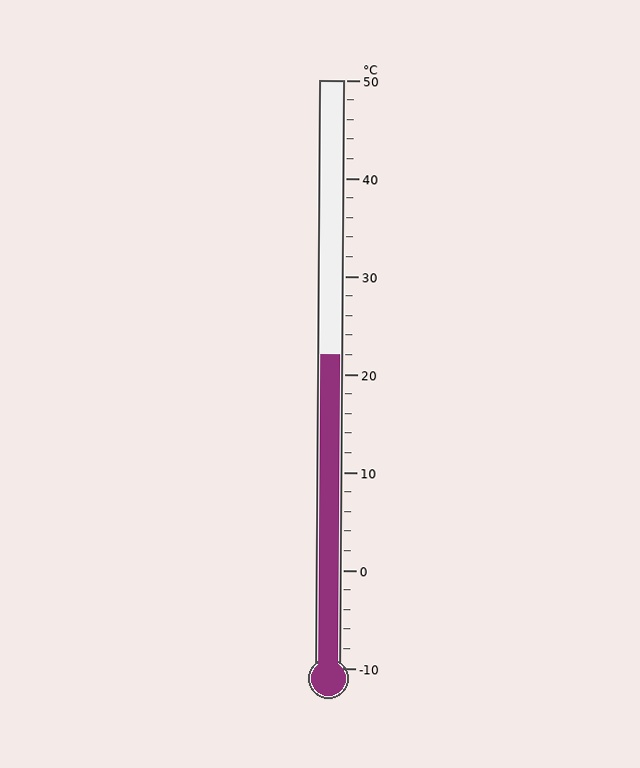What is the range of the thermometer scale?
The thermometer scale ranges from -10°C to 50°C.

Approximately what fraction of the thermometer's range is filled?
The thermometer is filled to approximately 55% of its range.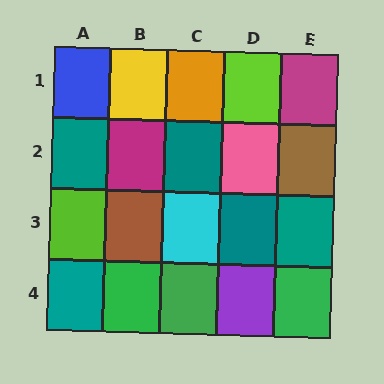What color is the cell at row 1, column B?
Yellow.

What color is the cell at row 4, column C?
Green.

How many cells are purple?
1 cell is purple.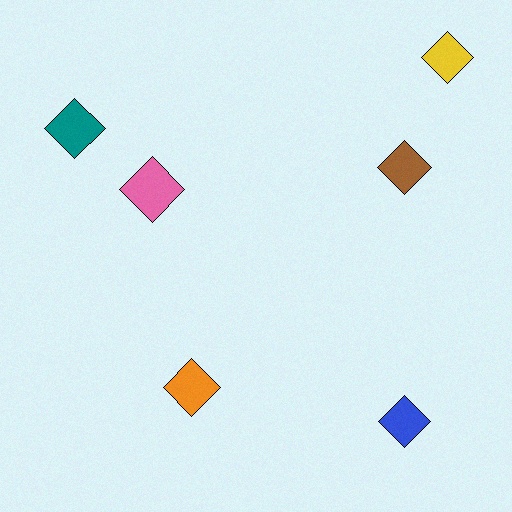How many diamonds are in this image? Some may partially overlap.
There are 6 diamonds.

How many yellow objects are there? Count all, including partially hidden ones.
There is 1 yellow object.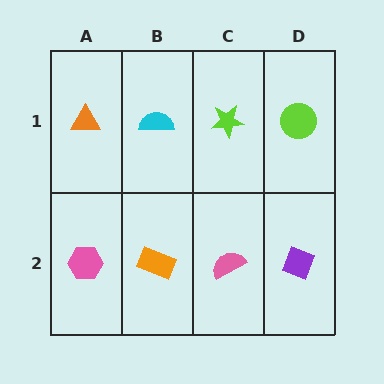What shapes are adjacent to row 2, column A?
An orange triangle (row 1, column A), an orange rectangle (row 2, column B).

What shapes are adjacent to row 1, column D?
A purple diamond (row 2, column D), a lime star (row 1, column C).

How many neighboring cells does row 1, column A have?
2.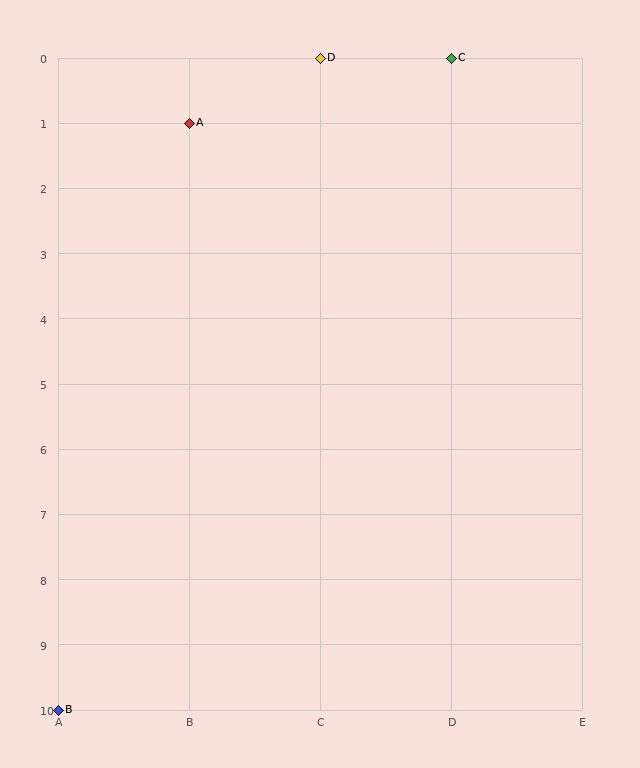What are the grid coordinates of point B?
Point B is at grid coordinates (A, 10).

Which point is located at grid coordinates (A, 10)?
Point B is at (A, 10).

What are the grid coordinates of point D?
Point D is at grid coordinates (C, 0).